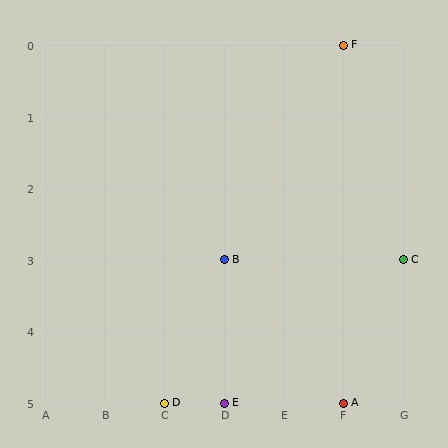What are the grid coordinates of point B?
Point B is at grid coordinates (D, 3).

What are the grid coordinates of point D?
Point D is at grid coordinates (C, 5).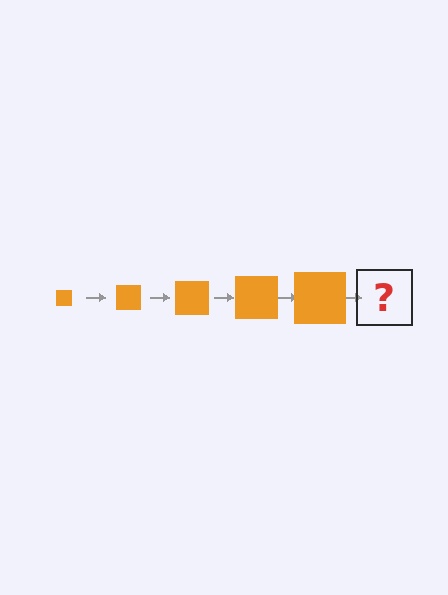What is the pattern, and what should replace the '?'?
The pattern is that the square gets progressively larger each step. The '?' should be an orange square, larger than the previous one.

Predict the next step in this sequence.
The next step is an orange square, larger than the previous one.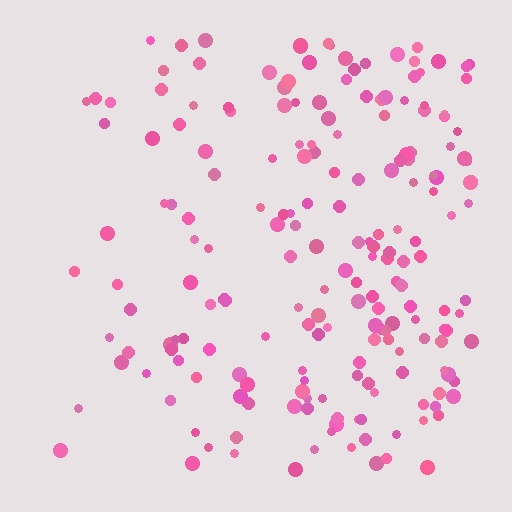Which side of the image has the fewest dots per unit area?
The left.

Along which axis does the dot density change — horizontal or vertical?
Horizontal.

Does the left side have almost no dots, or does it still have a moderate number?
Still a moderate number, just noticeably fewer than the right.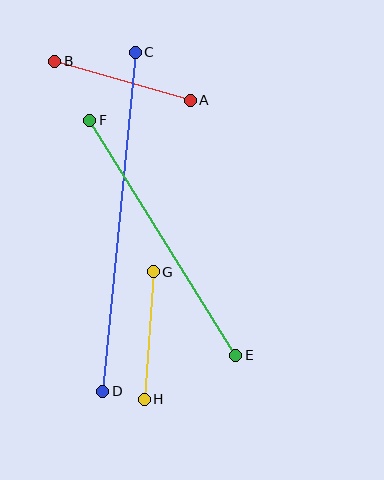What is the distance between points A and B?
The distance is approximately 141 pixels.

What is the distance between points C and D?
The distance is approximately 341 pixels.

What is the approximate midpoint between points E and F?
The midpoint is at approximately (163, 238) pixels.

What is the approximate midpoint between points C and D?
The midpoint is at approximately (119, 222) pixels.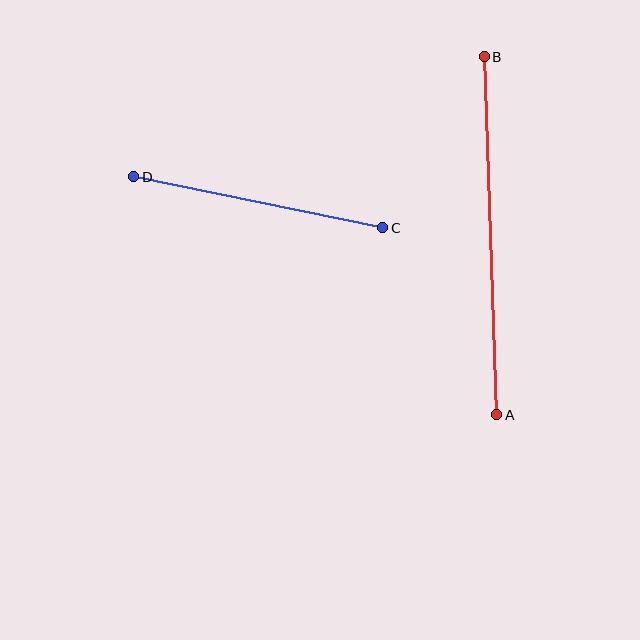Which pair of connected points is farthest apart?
Points A and B are farthest apart.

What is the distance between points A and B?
The distance is approximately 358 pixels.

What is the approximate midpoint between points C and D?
The midpoint is at approximately (258, 202) pixels.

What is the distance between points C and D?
The distance is approximately 254 pixels.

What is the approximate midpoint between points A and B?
The midpoint is at approximately (490, 236) pixels.